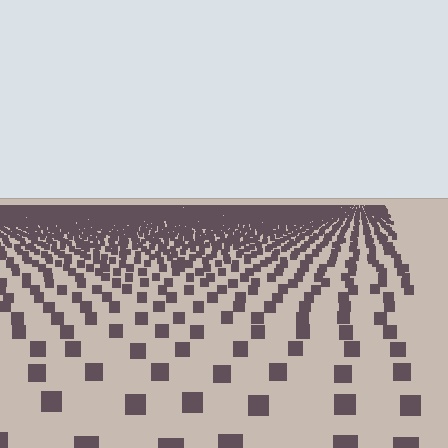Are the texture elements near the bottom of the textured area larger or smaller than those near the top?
Larger. Near the bottom, elements are closer to the viewer and appear at a bigger on-screen size.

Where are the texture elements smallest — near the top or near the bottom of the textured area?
Near the top.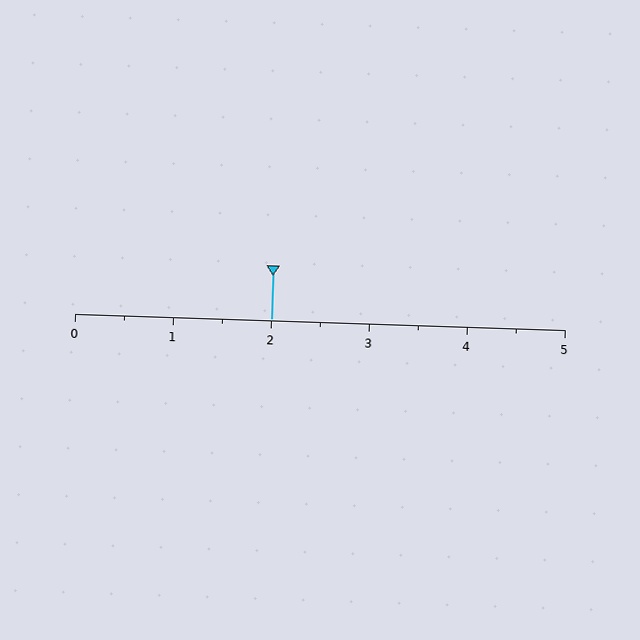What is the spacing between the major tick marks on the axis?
The major ticks are spaced 1 apart.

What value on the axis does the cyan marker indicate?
The marker indicates approximately 2.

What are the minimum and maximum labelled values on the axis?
The axis runs from 0 to 5.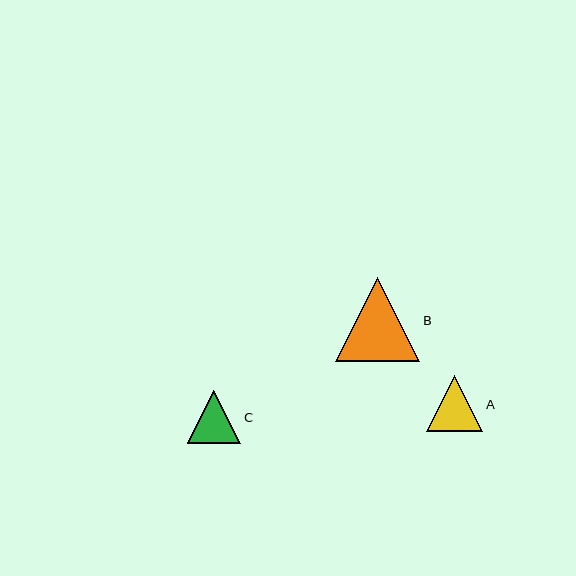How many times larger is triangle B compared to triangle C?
Triangle B is approximately 1.6 times the size of triangle C.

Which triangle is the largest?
Triangle B is the largest with a size of approximately 84 pixels.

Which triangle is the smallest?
Triangle C is the smallest with a size of approximately 53 pixels.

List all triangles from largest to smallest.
From largest to smallest: B, A, C.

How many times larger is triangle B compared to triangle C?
Triangle B is approximately 1.6 times the size of triangle C.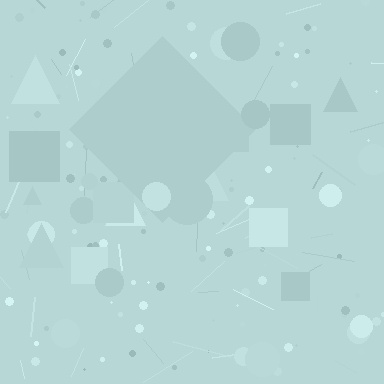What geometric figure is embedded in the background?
A diamond is embedded in the background.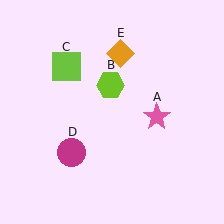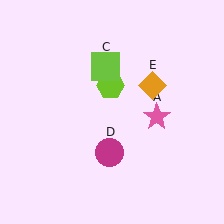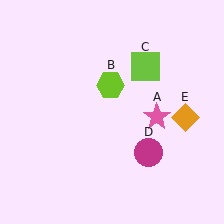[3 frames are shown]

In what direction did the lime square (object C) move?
The lime square (object C) moved right.